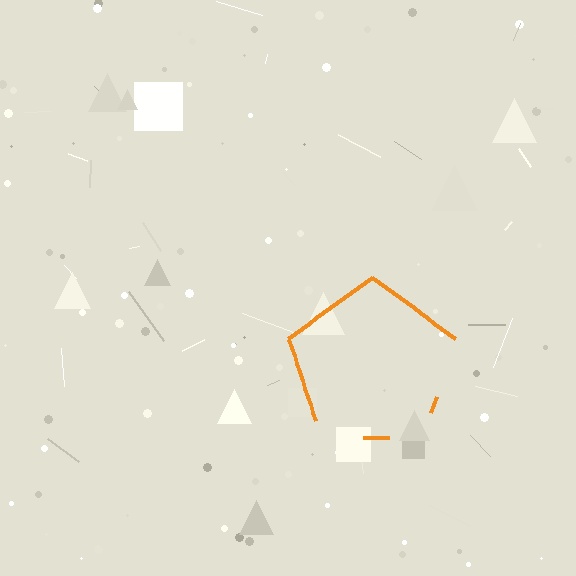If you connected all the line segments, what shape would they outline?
They would outline a pentagon.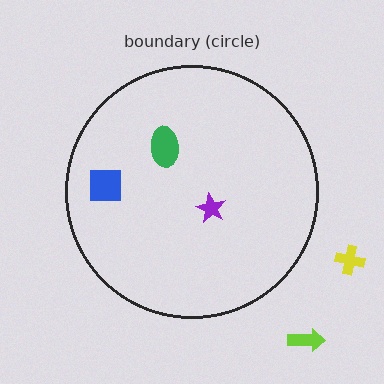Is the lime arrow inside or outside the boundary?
Outside.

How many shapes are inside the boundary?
3 inside, 2 outside.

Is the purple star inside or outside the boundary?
Inside.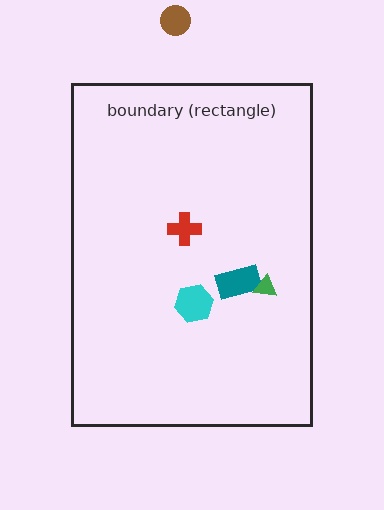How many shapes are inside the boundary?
4 inside, 1 outside.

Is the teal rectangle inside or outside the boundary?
Inside.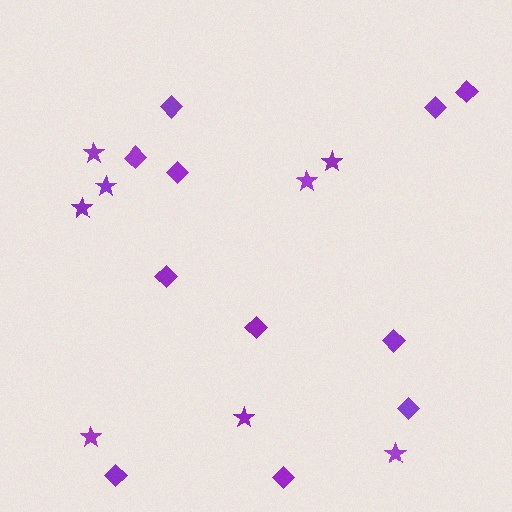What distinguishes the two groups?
There are 2 groups: one group of diamonds (11) and one group of stars (8).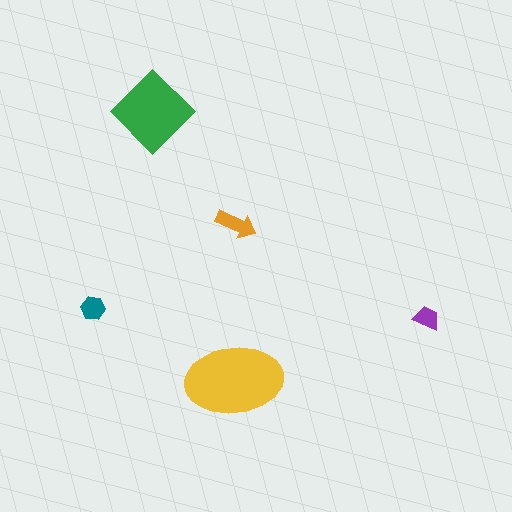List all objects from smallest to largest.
The purple trapezoid, the teal hexagon, the orange arrow, the green diamond, the yellow ellipse.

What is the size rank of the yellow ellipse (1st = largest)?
1st.